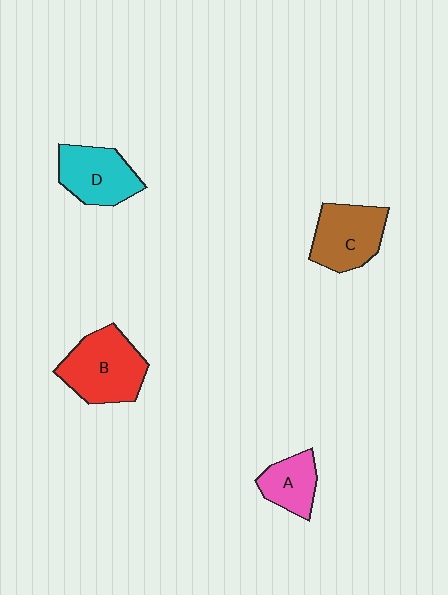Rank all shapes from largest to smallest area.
From largest to smallest: B (red), C (brown), D (cyan), A (pink).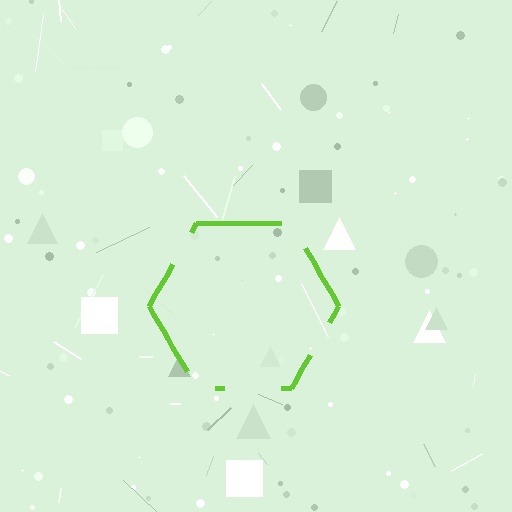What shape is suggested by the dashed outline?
The dashed outline suggests a hexagon.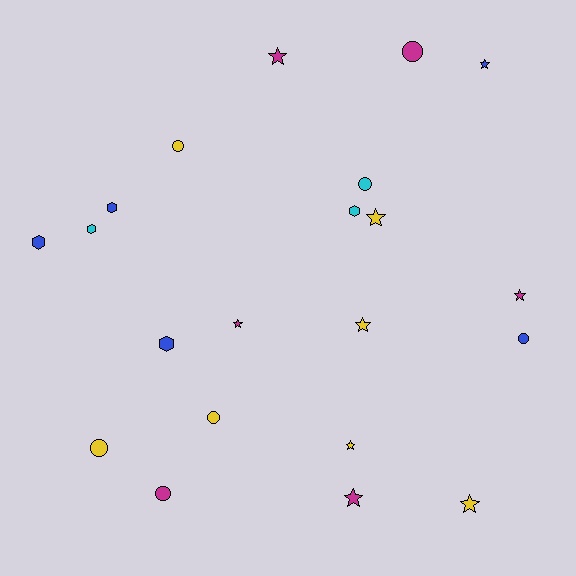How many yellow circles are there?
There are 3 yellow circles.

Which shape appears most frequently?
Star, with 9 objects.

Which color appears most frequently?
Yellow, with 7 objects.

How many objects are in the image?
There are 21 objects.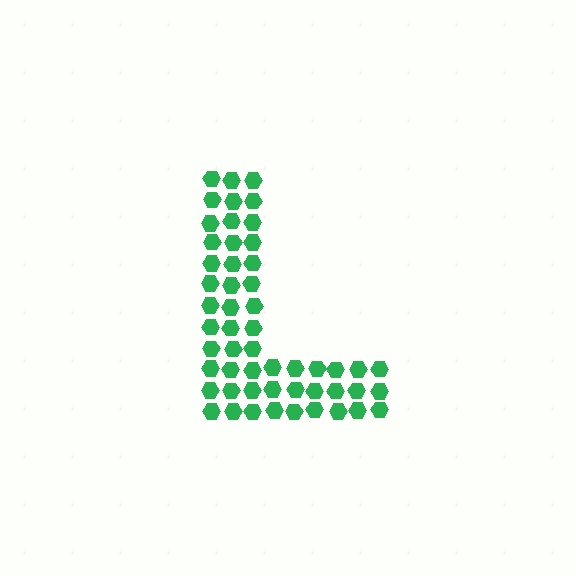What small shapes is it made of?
It is made of small hexagons.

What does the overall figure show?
The overall figure shows the letter L.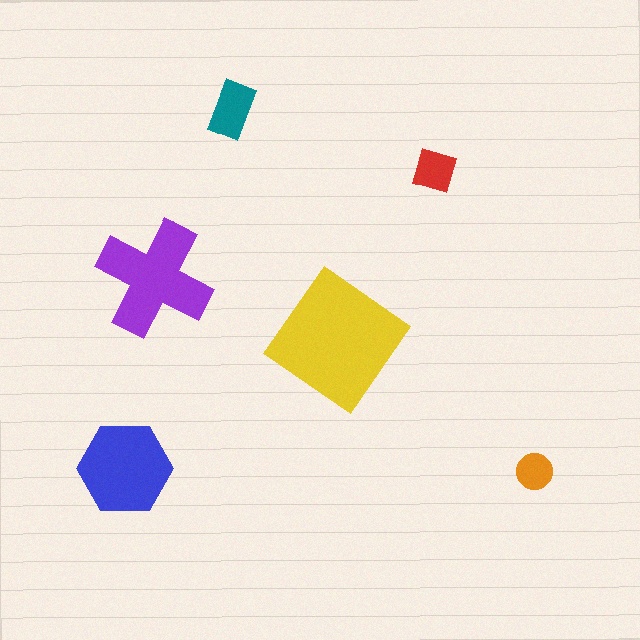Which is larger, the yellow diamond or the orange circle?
The yellow diamond.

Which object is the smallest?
The orange circle.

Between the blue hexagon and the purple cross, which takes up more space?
The purple cross.